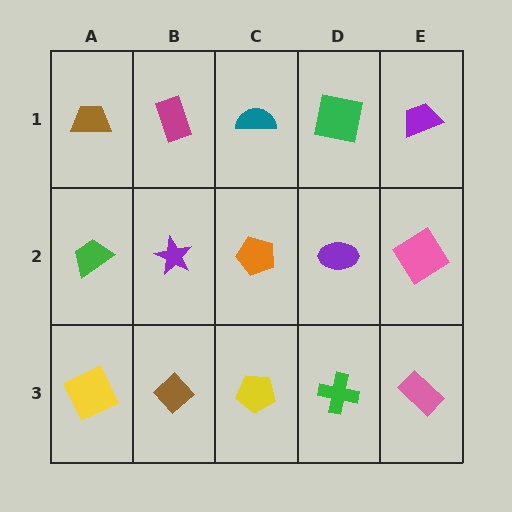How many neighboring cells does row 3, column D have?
3.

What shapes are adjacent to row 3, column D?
A purple ellipse (row 2, column D), a yellow pentagon (row 3, column C), a pink rectangle (row 3, column E).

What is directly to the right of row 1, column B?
A teal semicircle.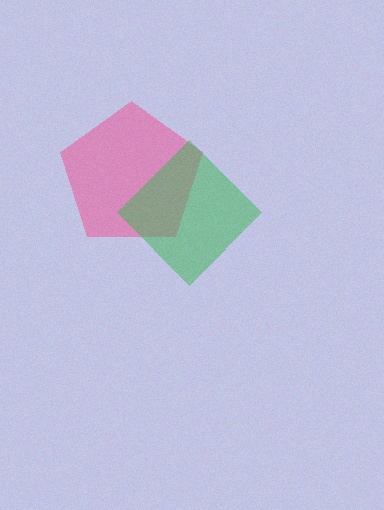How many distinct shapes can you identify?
There are 2 distinct shapes: a pink pentagon, a green diamond.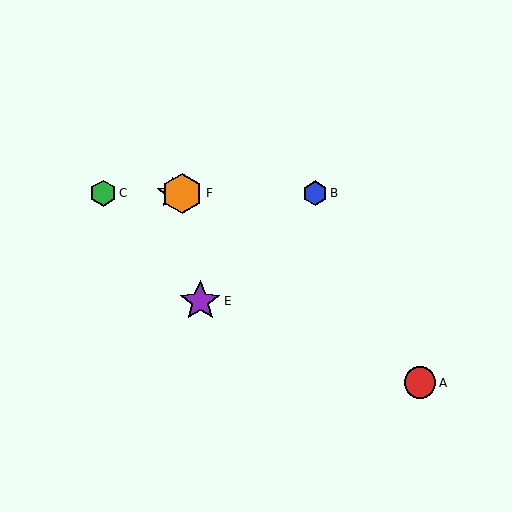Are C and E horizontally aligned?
No, C is at y≈193 and E is at y≈301.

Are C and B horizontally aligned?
Yes, both are at y≈193.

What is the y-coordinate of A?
Object A is at y≈383.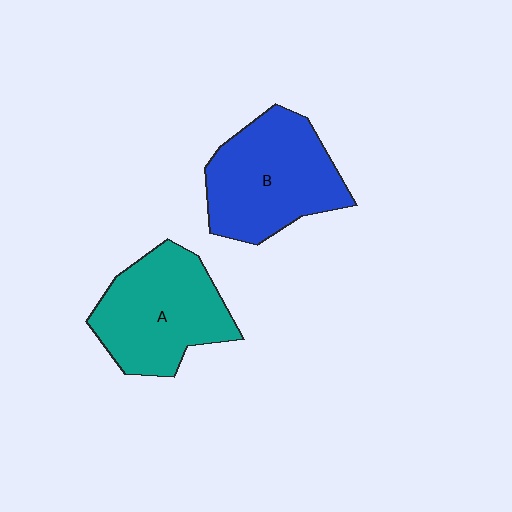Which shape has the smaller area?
Shape A (teal).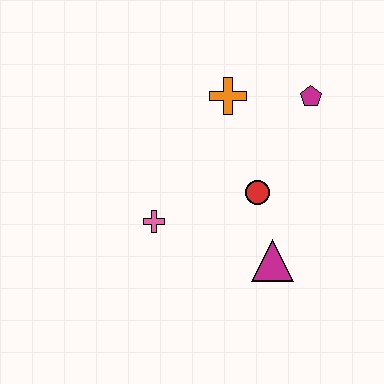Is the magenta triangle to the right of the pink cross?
Yes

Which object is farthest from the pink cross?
The magenta pentagon is farthest from the pink cross.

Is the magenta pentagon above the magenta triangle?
Yes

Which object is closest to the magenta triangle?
The red circle is closest to the magenta triangle.